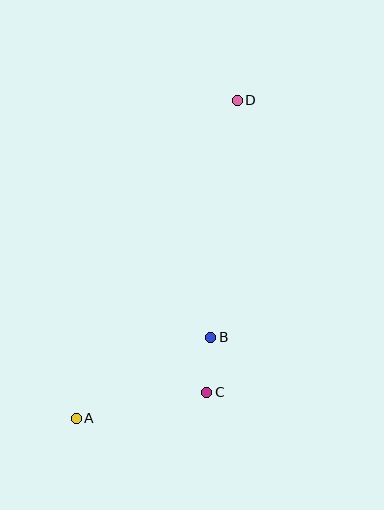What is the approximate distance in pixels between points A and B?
The distance between A and B is approximately 157 pixels.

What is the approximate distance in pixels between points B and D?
The distance between B and D is approximately 238 pixels.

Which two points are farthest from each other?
Points A and D are farthest from each other.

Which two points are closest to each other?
Points B and C are closest to each other.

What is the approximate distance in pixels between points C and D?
The distance between C and D is approximately 294 pixels.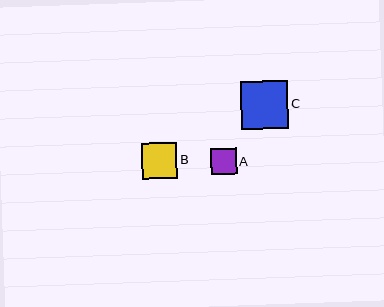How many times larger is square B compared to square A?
Square B is approximately 1.4 times the size of square A.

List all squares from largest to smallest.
From largest to smallest: C, B, A.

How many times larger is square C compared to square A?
Square C is approximately 1.8 times the size of square A.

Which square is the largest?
Square C is the largest with a size of approximately 47 pixels.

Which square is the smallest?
Square A is the smallest with a size of approximately 26 pixels.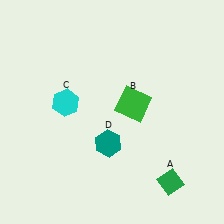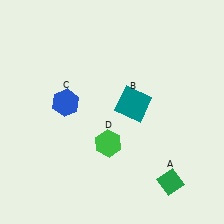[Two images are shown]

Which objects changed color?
B changed from green to teal. C changed from cyan to blue. D changed from teal to green.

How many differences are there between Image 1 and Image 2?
There are 3 differences between the two images.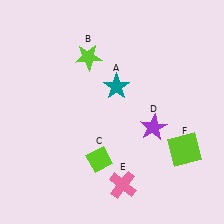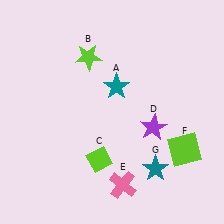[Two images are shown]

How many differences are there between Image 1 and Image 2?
There is 1 difference between the two images.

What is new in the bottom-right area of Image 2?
A teal star (G) was added in the bottom-right area of Image 2.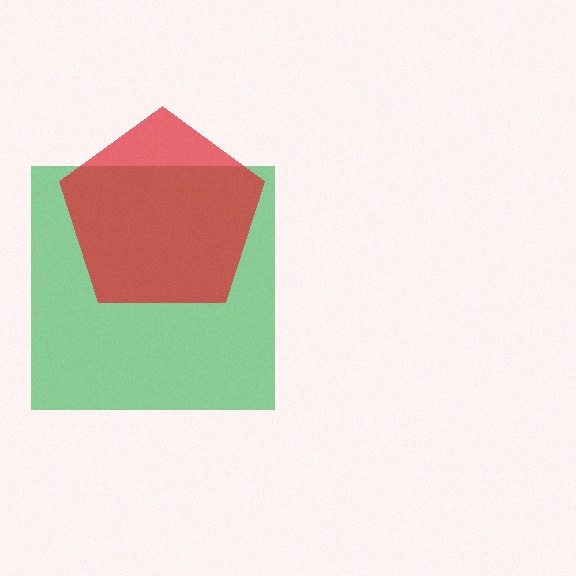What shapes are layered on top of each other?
The layered shapes are: a green square, a red pentagon.